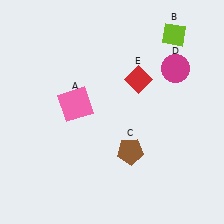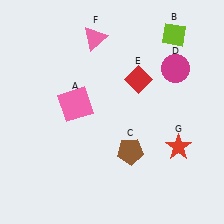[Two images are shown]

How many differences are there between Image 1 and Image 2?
There are 2 differences between the two images.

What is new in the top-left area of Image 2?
A pink triangle (F) was added in the top-left area of Image 2.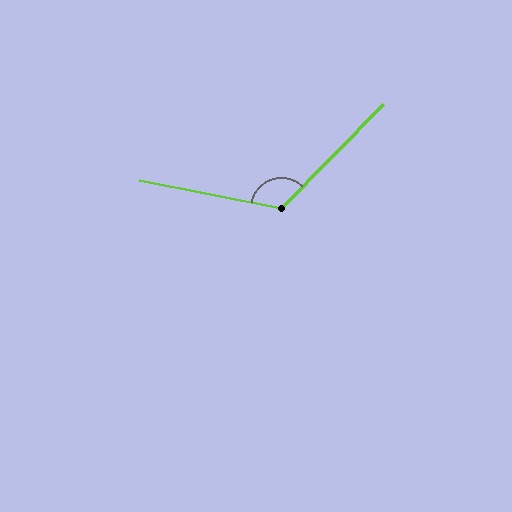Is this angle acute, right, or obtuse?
It is obtuse.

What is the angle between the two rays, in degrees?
Approximately 123 degrees.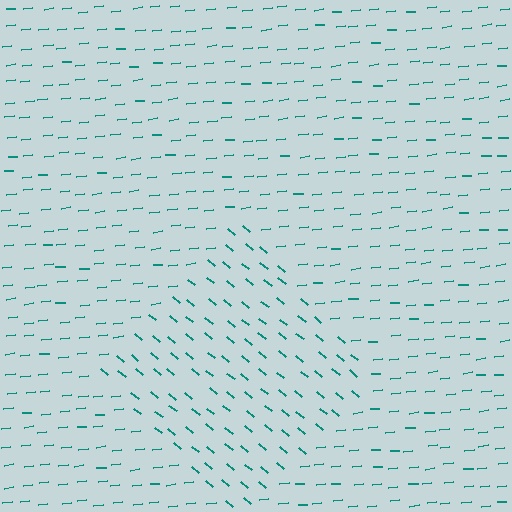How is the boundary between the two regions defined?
The boundary is defined purely by a change in line orientation (approximately 45 degrees difference). All lines are the same color and thickness.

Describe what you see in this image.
The image is filled with small teal line segments. A diamond region in the image has lines oriented differently from the surrounding lines, creating a visible texture boundary.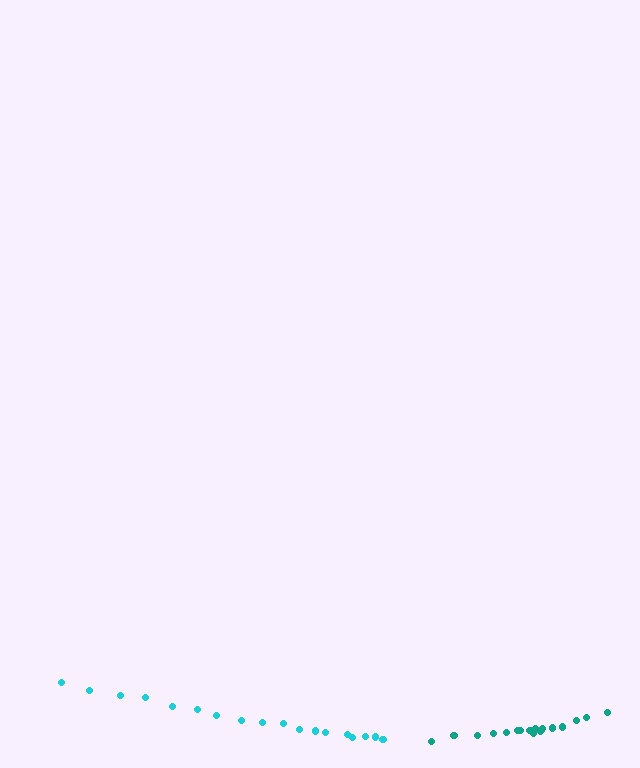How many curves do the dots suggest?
There are 2 distinct paths.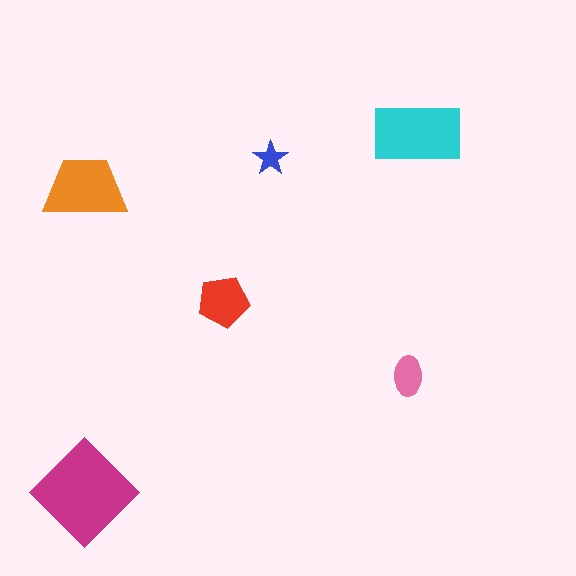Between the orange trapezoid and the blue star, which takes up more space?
The orange trapezoid.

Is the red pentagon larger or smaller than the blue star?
Larger.